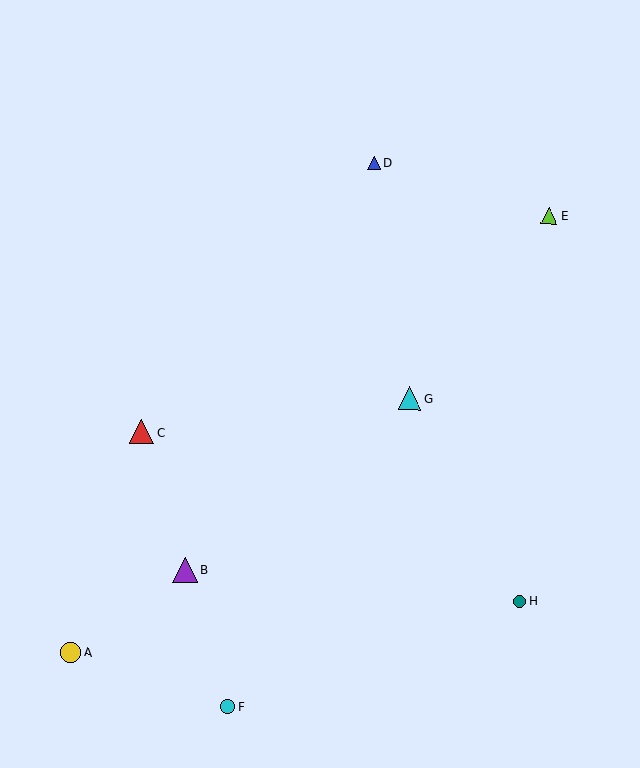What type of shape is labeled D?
Shape D is a blue triangle.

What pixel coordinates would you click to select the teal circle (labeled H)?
Click at (520, 602) to select the teal circle H.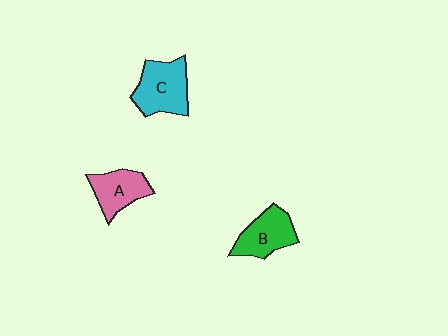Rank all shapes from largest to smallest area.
From largest to smallest: C (cyan), B (green), A (pink).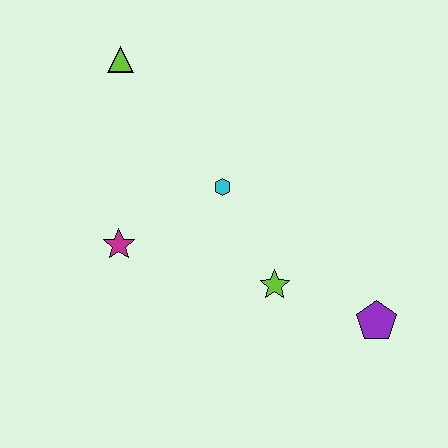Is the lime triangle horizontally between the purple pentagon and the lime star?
No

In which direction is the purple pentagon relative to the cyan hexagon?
The purple pentagon is to the right of the cyan hexagon.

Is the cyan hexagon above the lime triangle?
No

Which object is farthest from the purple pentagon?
The lime triangle is farthest from the purple pentagon.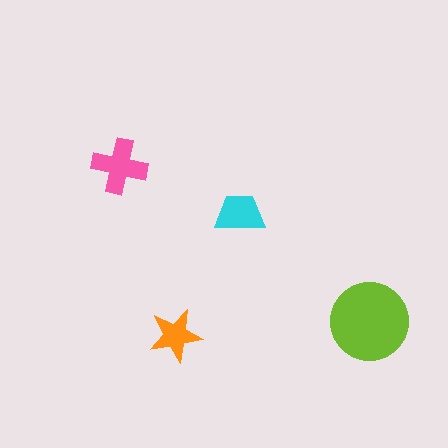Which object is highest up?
The pink cross is topmost.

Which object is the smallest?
The orange star.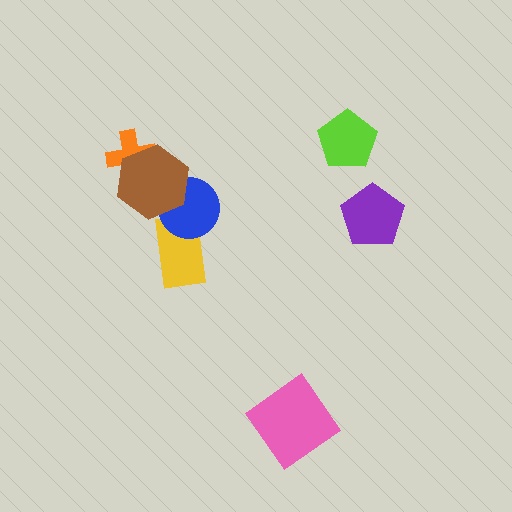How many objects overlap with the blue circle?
2 objects overlap with the blue circle.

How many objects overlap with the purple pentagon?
0 objects overlap with the purple pentagon.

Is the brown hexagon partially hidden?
No, no other shape covers it.